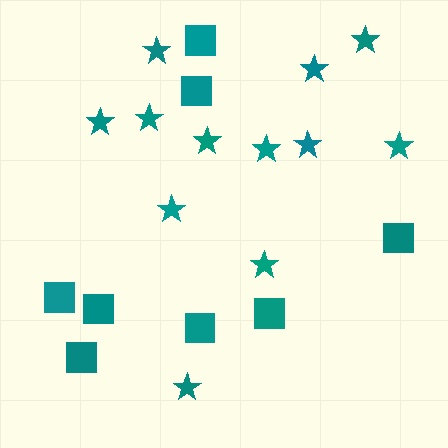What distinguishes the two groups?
There are 2 groups: one group of stars (12) and one group of squares (8).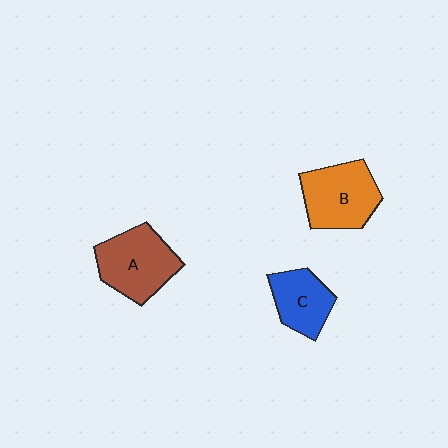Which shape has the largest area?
Shape A (brown).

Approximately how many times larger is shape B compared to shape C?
Approximately 1.4 times.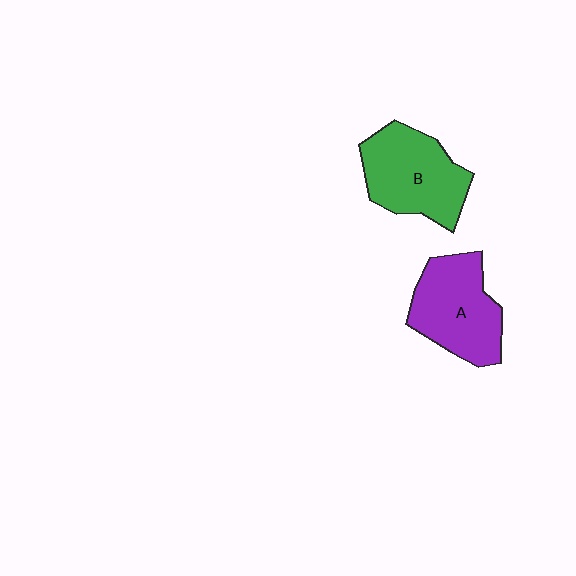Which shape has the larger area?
Shape B (green).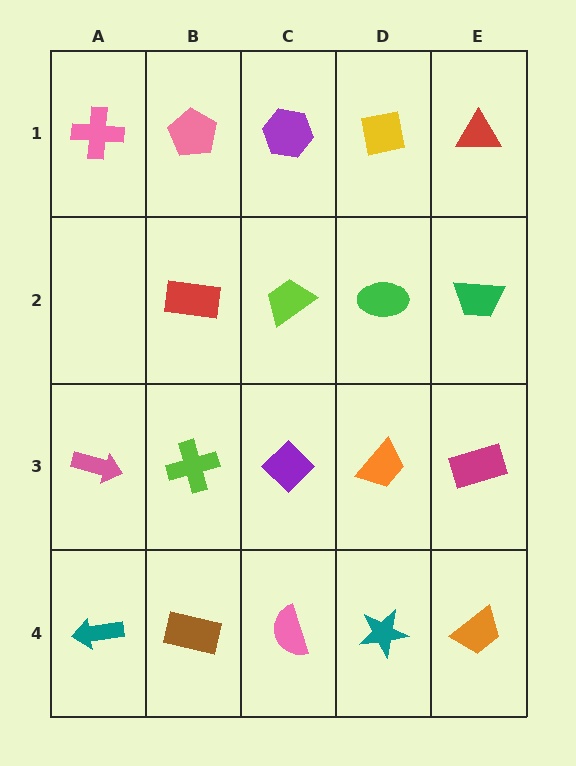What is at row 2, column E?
A green trapezoid.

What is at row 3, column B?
A lime cross.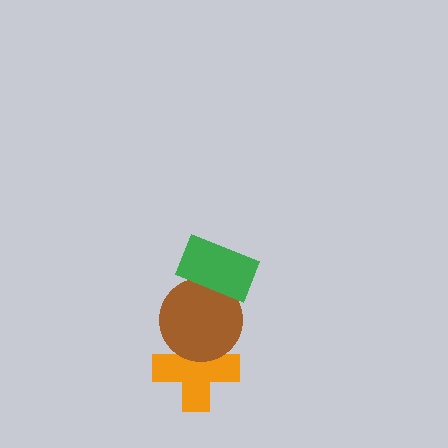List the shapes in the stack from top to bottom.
From top to bottom: the green rectangle, the brown circle, the orange cross.